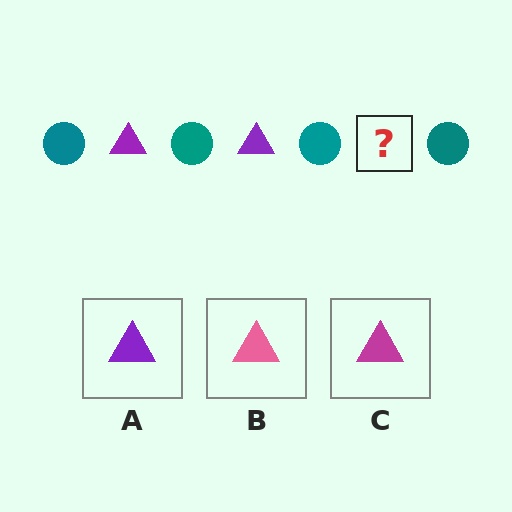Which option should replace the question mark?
Option A.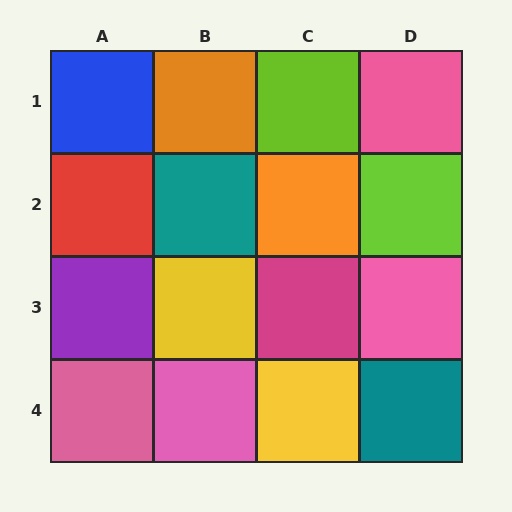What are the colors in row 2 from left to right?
Red, teal, orange, lime.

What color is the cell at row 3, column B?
Yellow.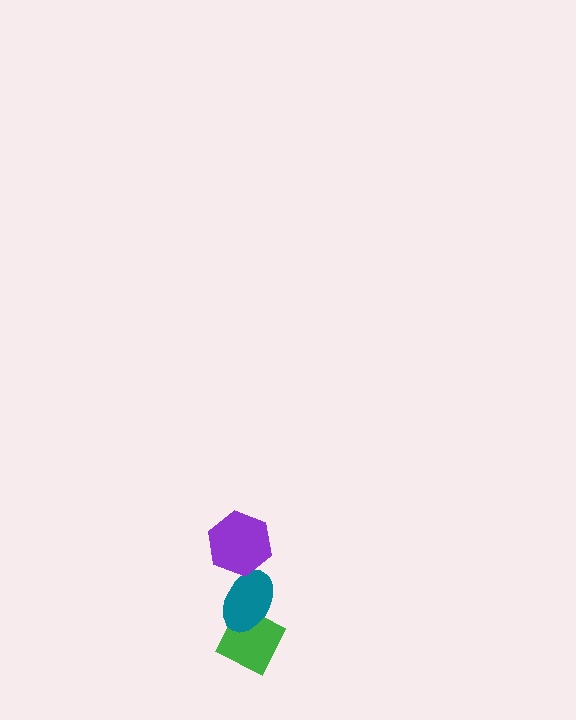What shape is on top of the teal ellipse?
The purple hexagon is on top of the teal ellipse.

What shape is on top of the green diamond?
The teal ellipse is on top of the green diamond.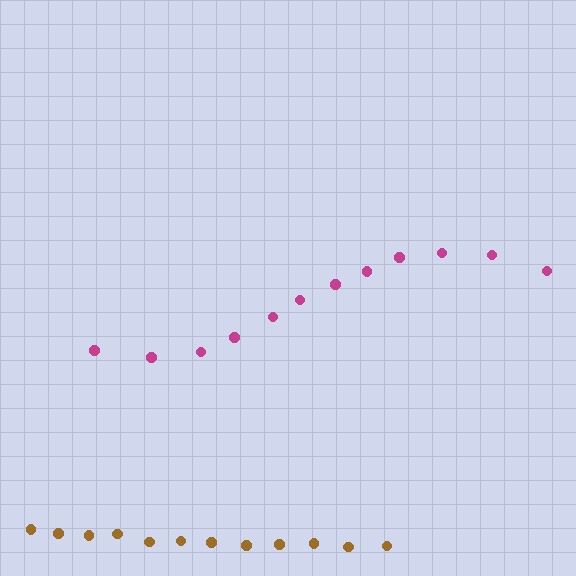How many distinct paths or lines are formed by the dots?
There are 2 distinct paths.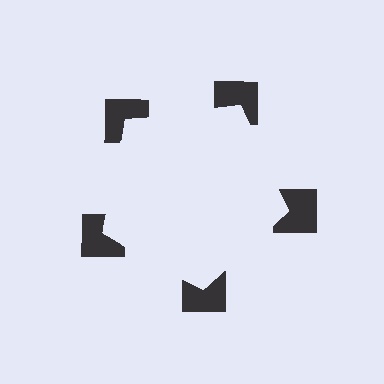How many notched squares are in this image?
There are 5 — one at each vertex of the illusory pentagon.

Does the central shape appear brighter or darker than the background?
It typically appears slightly brighter than the background, even though no actual brightness change is drawn.